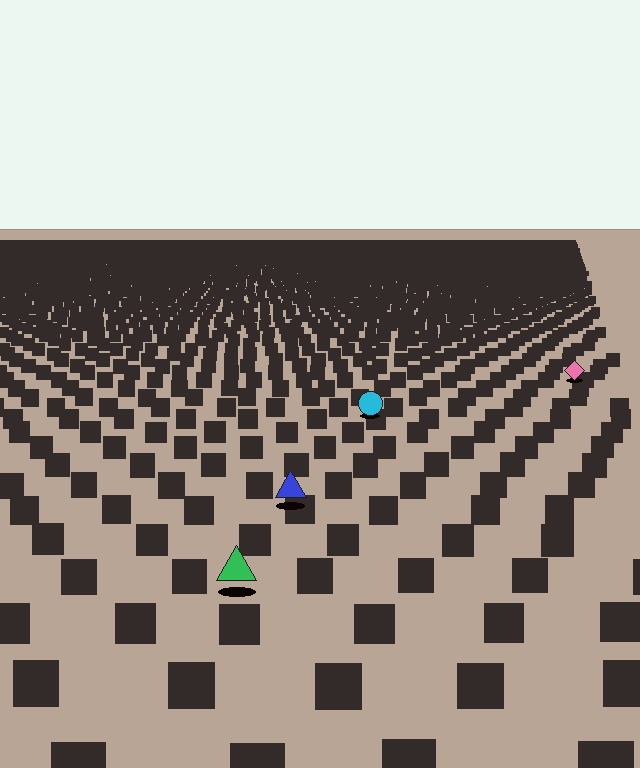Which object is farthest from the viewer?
The pink diamond is farthest from the viewer. It appears smaller and the ground texture around it is denser.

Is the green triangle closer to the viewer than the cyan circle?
Yes. The green triangle is closer — you can tell from the texture gradient: the ground texture is coarser near it.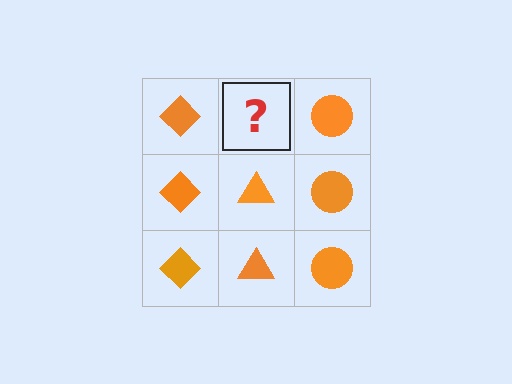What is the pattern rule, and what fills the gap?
The rule is that each column has a consistent shape. The gap should be filled with an orange triangle.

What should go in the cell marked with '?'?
The missing cell should contain an orange triangle.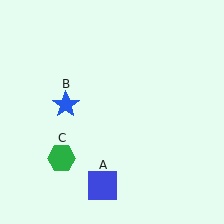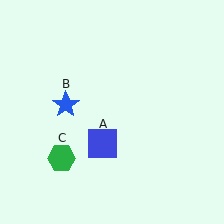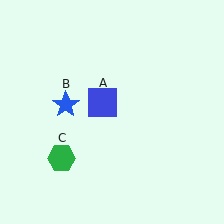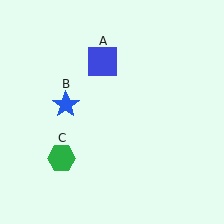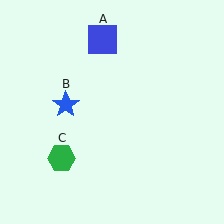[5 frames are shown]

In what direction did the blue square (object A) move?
The blue square (object A) moved up.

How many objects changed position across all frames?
1 object changed position: blue square (object A).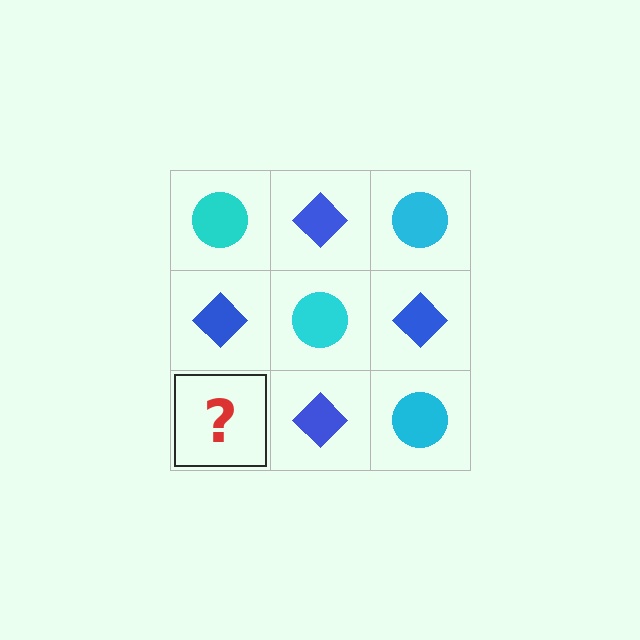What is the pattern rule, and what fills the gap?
The rule is that it alternates cyan circle and blue diamond in a checkerboard pattern. The gap should be filled with a cyan circle.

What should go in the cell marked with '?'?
The missing cell should contain a cyan circle.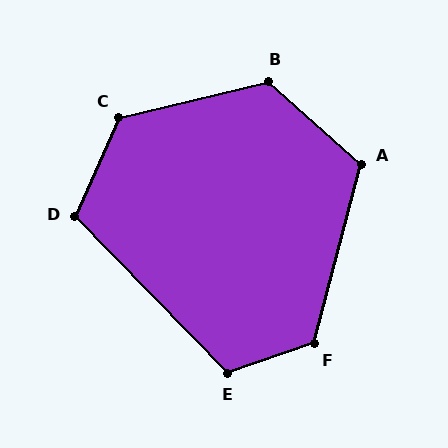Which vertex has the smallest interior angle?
D, at approximately 112 degrees.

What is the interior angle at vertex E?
Approximately 115 degrees (obtuse).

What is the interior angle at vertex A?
Approximately 117 degrees (obtuse).